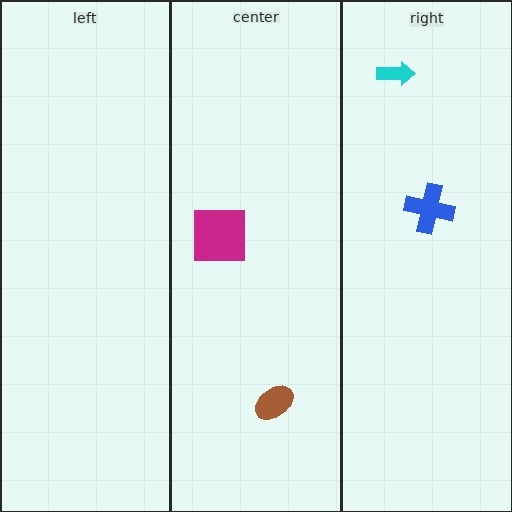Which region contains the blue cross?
The right region.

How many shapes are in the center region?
2.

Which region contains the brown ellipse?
The center region.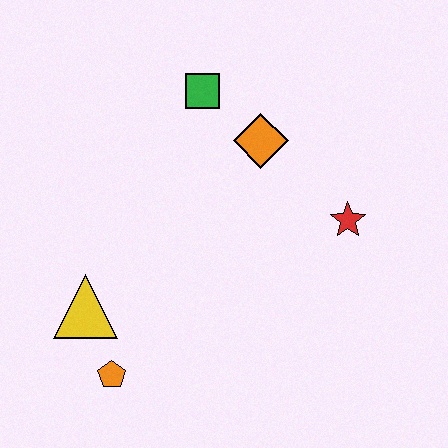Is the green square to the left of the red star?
Yes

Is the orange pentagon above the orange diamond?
No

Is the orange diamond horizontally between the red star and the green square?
Yes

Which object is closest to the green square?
The orange diamond is closest to the green square.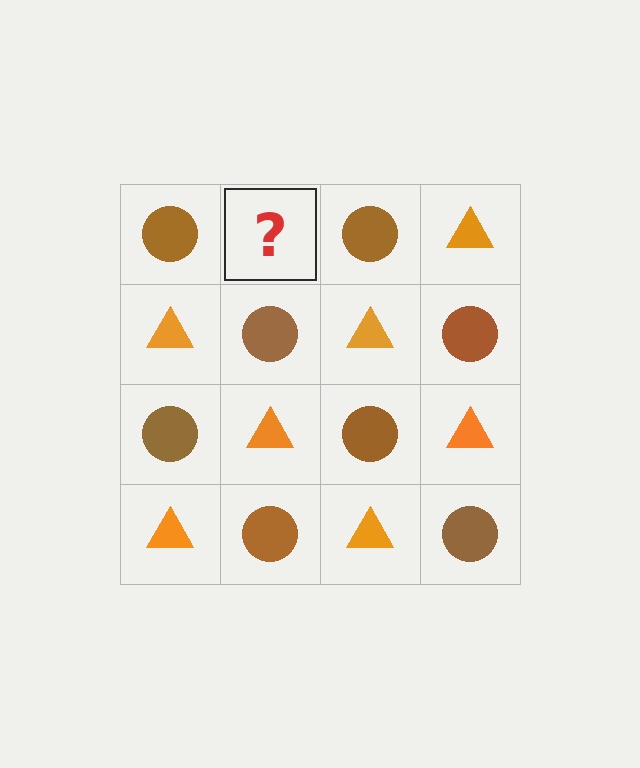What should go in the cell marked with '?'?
The missing cell should contain an orange triangle.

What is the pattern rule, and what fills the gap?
The rule is that it alternates brown circle and orange triangle in a checkerboard pattern. The gap should be filled with an orange triangle.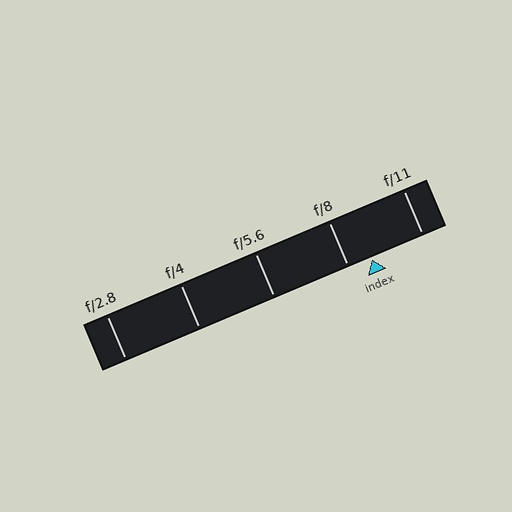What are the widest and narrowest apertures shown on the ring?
The widest aperture shown is f/2.8 and the narrowest is f/11.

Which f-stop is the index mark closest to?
The index mark is closest to f/8.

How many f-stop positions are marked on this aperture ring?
There are 5 f-stop positions marked.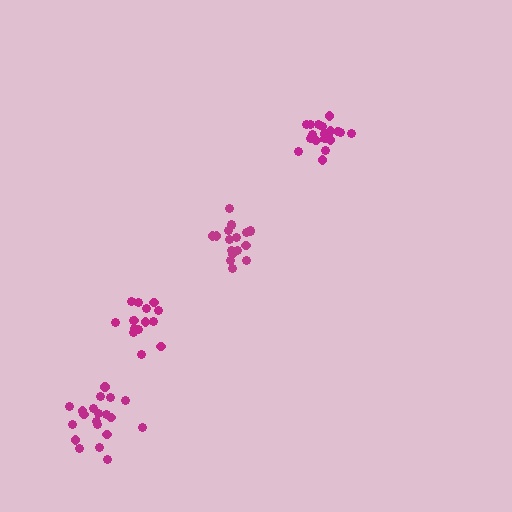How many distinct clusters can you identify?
There are 4 distinct clusters.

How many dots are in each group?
Group 1: 21 dots, Group 2: 18 dots, Group 3: 20 dots, Group 4: 15 dots (74 total).